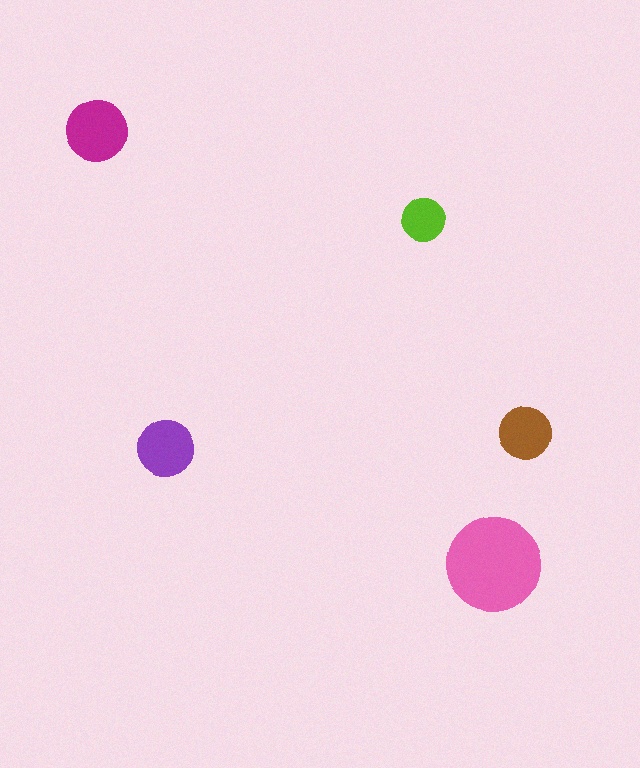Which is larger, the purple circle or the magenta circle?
The magenta one.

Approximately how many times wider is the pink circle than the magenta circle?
About 1.5 times wider.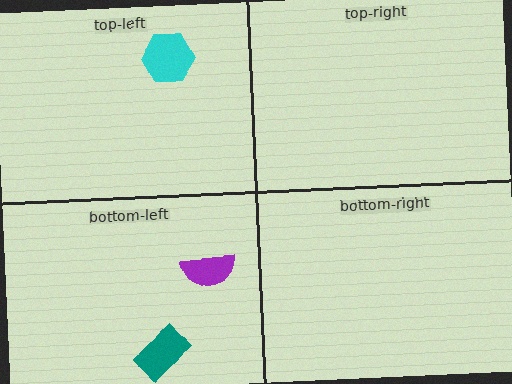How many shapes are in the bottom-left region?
2.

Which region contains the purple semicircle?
The bottom-left region.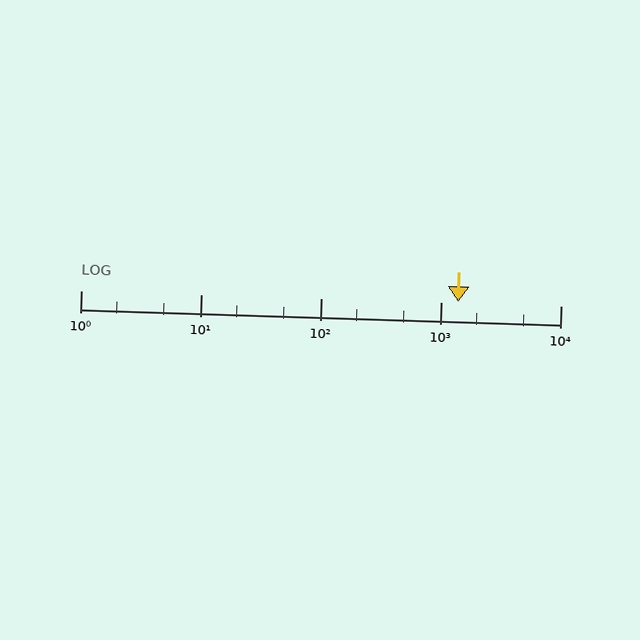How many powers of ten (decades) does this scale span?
The scale spans 4 decades, from 1 to 10000.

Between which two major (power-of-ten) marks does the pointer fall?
The pointer is between 1000 and 10000.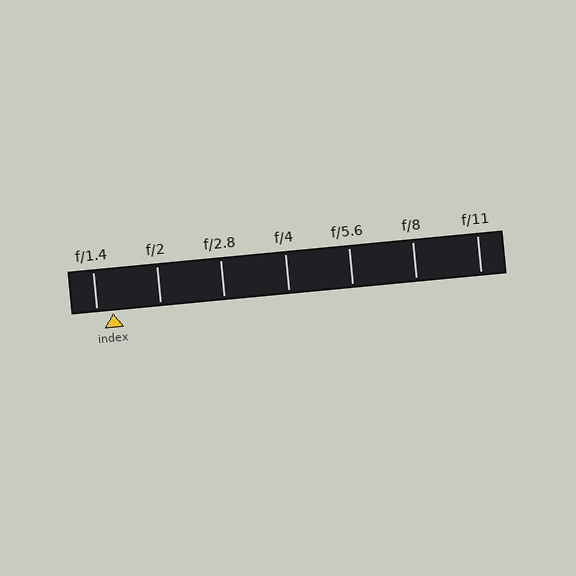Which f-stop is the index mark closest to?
The index mark is closest to f/1.4.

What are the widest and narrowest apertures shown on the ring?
The widest aperture shown is f/1.4 and the narrowest is f/11.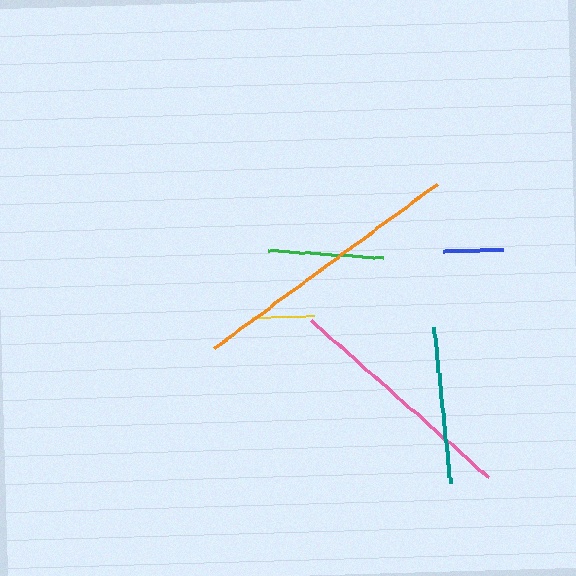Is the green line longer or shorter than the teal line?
The teal line is longer than the green line.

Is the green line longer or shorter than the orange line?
The orange line is longer than the green line.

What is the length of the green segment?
The green segment is approximately 115 pixels long.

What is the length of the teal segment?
The teal segment is approximately 157 pixels long.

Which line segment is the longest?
The orange line is the longest at approximately 277 pixels.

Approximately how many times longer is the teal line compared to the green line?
The teal line is approximately 1.4 times the length of the green line.